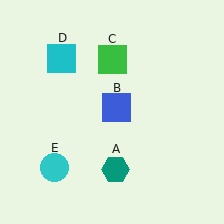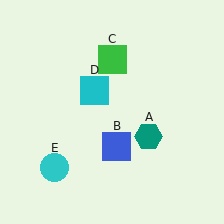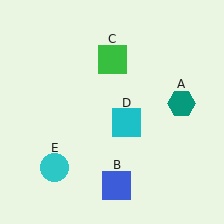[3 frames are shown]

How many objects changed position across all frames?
3 objects changed position: teal hexagon (object A), blue square (object B), cyan square (object D).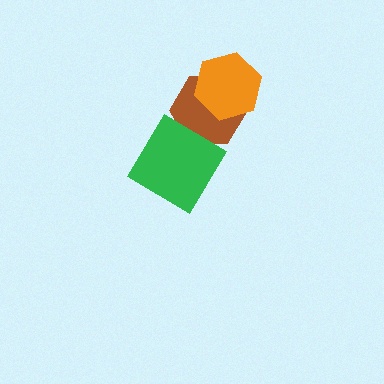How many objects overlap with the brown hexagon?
2 objects overlap with the brown hexagon.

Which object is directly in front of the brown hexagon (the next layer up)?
The orange hexagon is directly in front of the brown hexagon.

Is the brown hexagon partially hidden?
Yes, it is partially covered by another shape.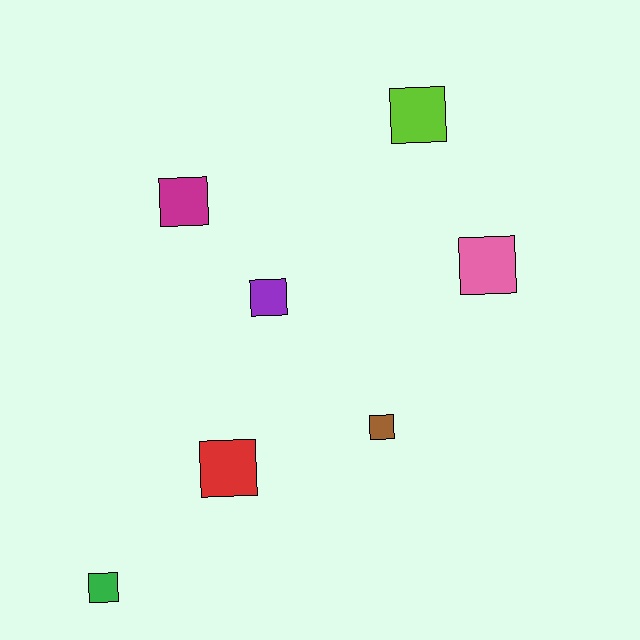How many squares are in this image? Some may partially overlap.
There are 7 squares.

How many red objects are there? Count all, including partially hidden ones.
There is 1 red object.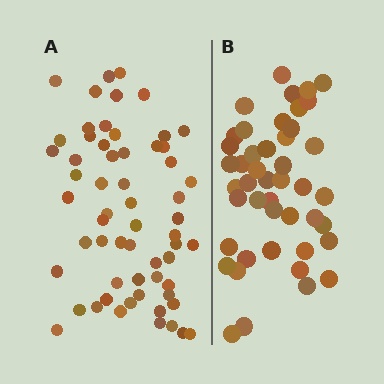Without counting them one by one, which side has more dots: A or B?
Region A (the left region) has more dots.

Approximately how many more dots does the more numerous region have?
Region A has approximately 15 more dots than region B.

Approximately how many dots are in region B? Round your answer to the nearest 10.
About 40 dots. (The exact count is 45, which rounds to 40.)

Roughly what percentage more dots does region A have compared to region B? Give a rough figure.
About 35% more.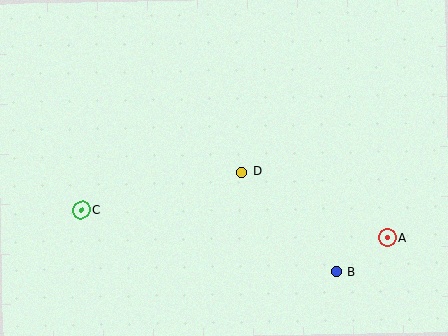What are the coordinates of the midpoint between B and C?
The midpoint between B and C is at (208, 241).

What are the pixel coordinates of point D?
Point D is at (242, 172).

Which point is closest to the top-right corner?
Point A is closest to the top-right corner.